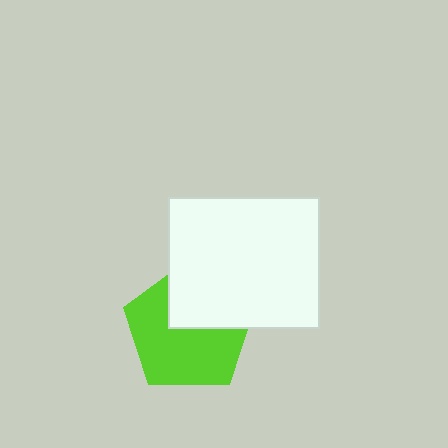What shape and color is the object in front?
The object in front is a white rectangle.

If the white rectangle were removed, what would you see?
You would see the complete lime pentagon.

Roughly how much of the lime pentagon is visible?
About half of it is visible (roughly 63%).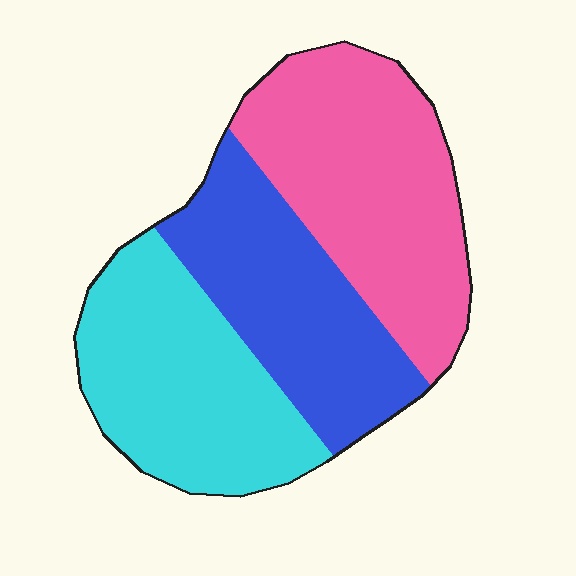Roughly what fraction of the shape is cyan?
Cyan covers 32% of the shape.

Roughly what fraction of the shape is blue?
Blue covers around 30% of the shape.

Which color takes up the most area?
Pink, at roughly 40%.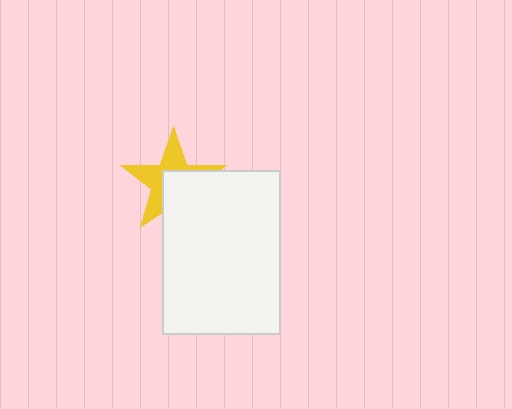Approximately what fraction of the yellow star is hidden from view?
Roughly 49% of the yellow star is hidden behind the white rectangle.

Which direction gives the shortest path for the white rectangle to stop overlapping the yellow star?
Moving toward the lower-right gives the shortest separation.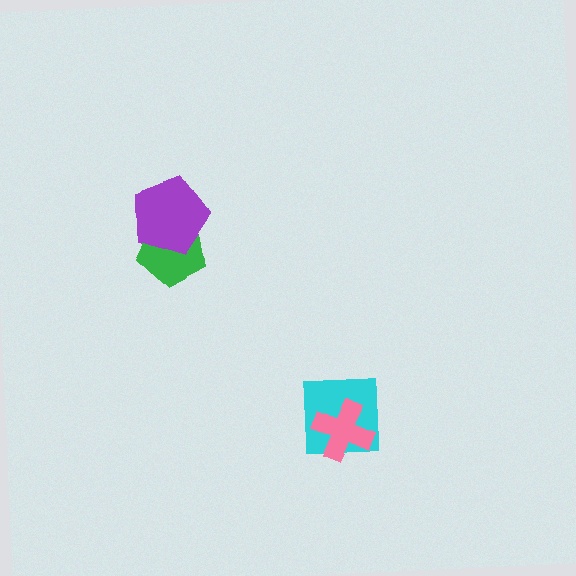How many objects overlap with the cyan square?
1 object overlaps with the cyan square.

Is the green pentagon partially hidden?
Yes, it is partially covered by another shape.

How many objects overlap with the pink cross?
1 object overlaps with the pink cross.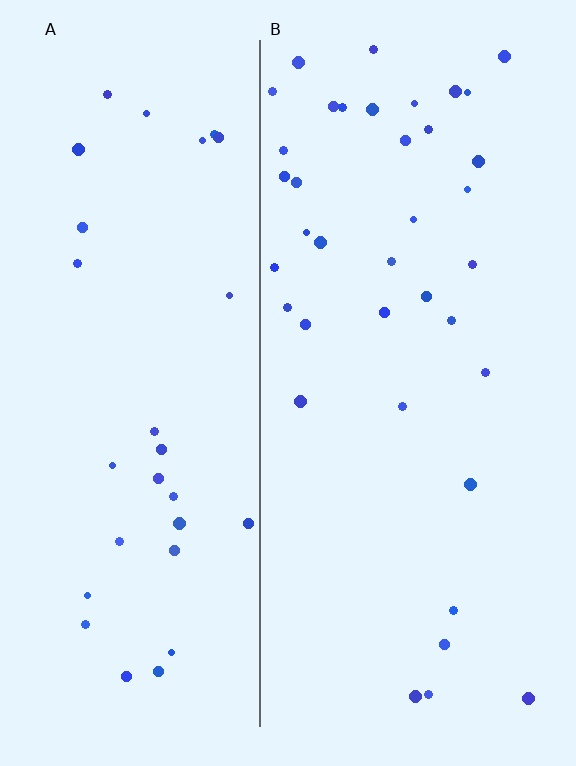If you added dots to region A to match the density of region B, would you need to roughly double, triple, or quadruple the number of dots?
Approximately double.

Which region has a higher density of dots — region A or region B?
B (the right).